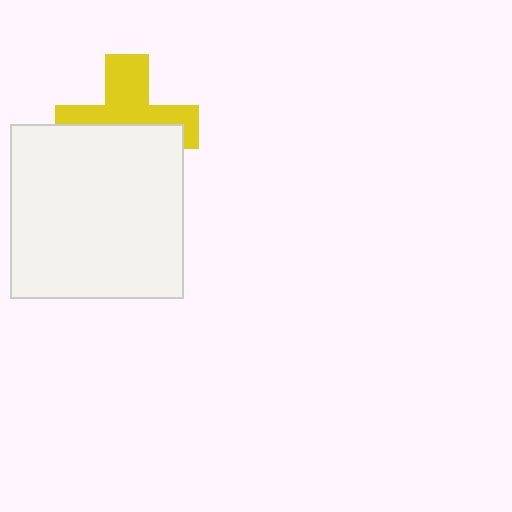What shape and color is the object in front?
The object in front is a white square.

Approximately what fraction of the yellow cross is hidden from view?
Roughly 51% of the yellow cross is hidden behind the white square.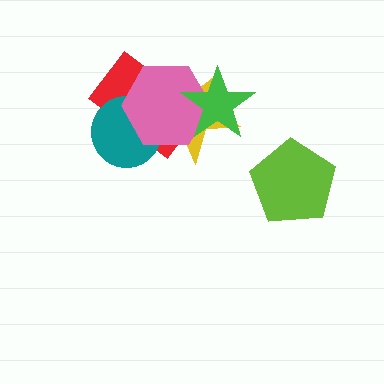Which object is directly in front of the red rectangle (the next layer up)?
The yellow star is directly in front of the red rectangle.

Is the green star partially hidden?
No, no other shape covers it.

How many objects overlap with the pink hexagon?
4 objects overlap with the pink hexagon.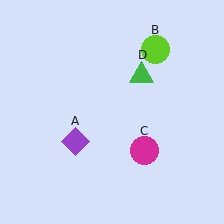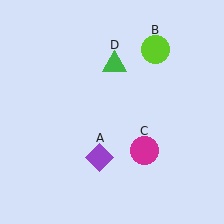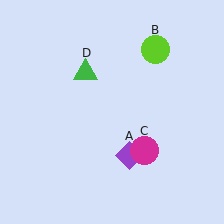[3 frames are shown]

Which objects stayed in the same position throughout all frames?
Lime circle (object B) and magenta circle (object C) remained stationary.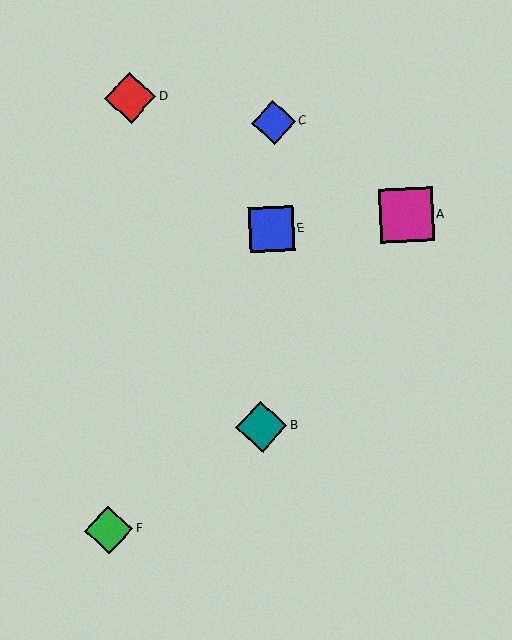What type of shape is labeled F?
Shape F is a green diamond.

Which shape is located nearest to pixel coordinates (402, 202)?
The magenta square (labeled A) at (406, 215) is nearest to that location.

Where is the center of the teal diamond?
The center of the teal diamond is at (261, 427).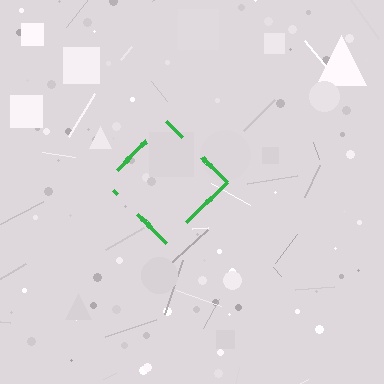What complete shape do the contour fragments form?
The contour fragments form a diamond.